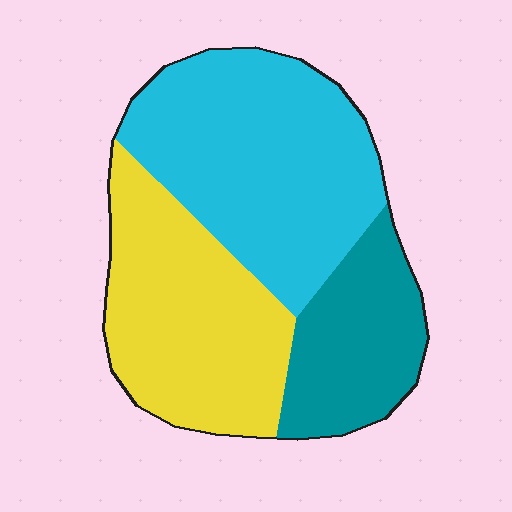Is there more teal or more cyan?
Cyan.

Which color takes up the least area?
Teal, at roughly 20%.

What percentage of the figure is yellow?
Yellow takes up about one third (1/3) of the figure.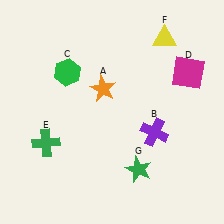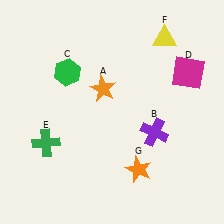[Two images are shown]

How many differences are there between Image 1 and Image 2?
There is 1 difference between the two images.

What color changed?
The star (G) changed from green in Image 1 to orange in Image 2.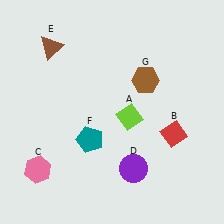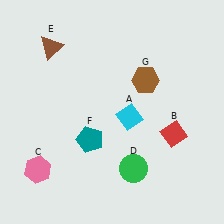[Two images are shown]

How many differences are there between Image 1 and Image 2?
There are 2 differences between the two images.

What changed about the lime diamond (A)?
In Image 1, A is lime. In Image 2, it changed to cyan.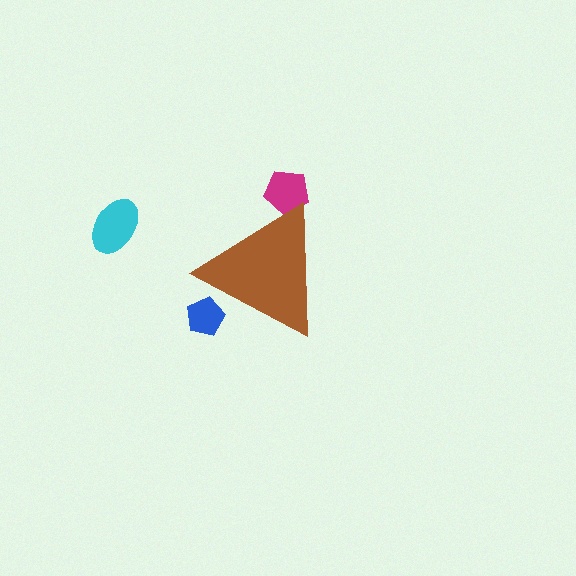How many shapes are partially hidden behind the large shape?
2 shapes are partially hidden.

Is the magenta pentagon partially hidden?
Yes, the magenta pentagon is partially hidden behind the brown triangle.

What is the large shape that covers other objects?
A brown triangle.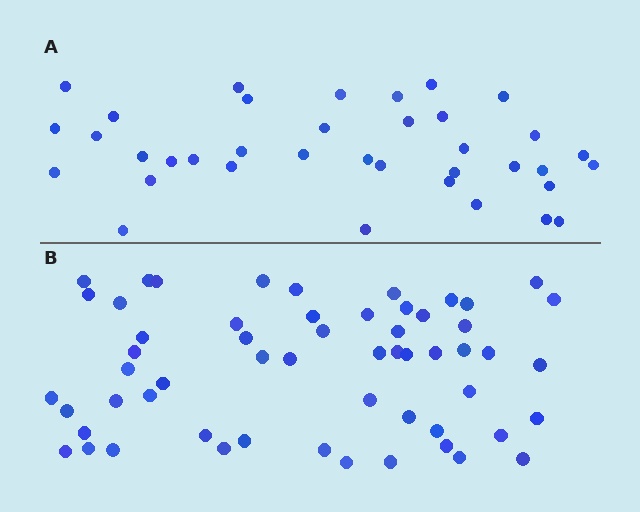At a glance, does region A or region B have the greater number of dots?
Region B (the bottom region) has more dots.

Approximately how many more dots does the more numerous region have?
Region B has approximately 20 more dots than region A.